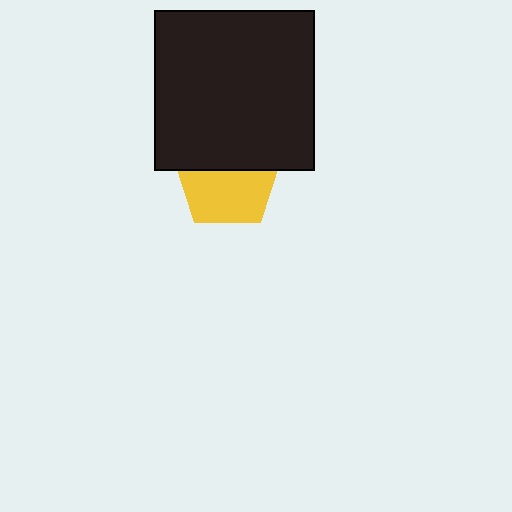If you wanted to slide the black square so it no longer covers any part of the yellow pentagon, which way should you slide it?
Slide it up — that is the most direct way to separate the two shapes.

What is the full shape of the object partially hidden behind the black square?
The partially hidden object is a yellow pentagon.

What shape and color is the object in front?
The object in front is a black square.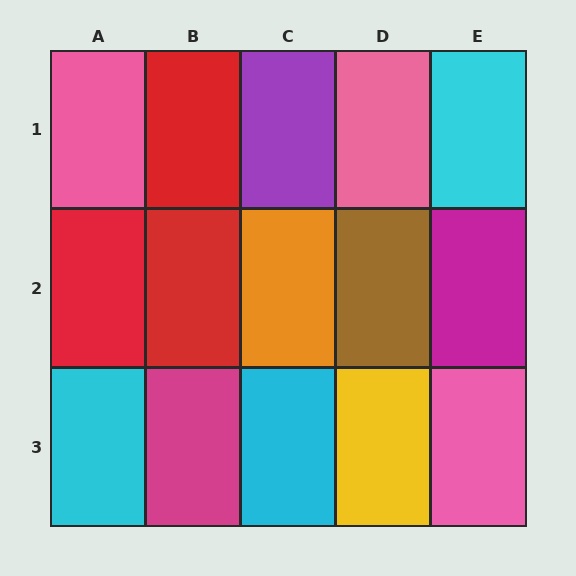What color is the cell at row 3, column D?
Yellow.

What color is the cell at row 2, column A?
Red.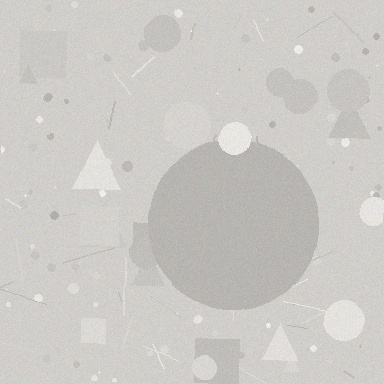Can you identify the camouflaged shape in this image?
The camouflaged shape is a circle.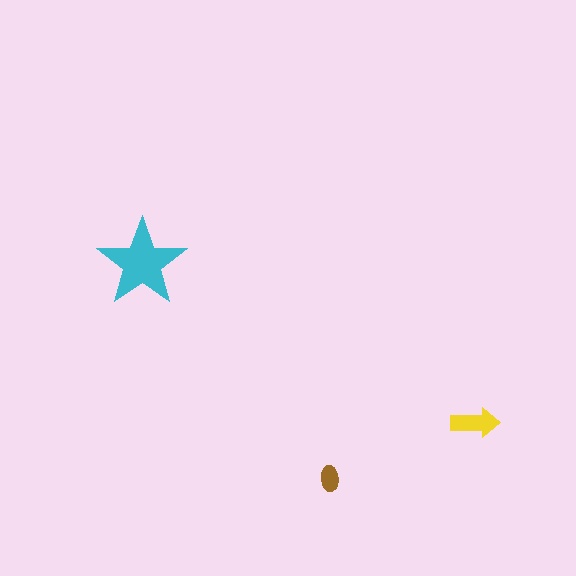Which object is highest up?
The cyan star is topmost.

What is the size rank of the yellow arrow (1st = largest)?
2nd.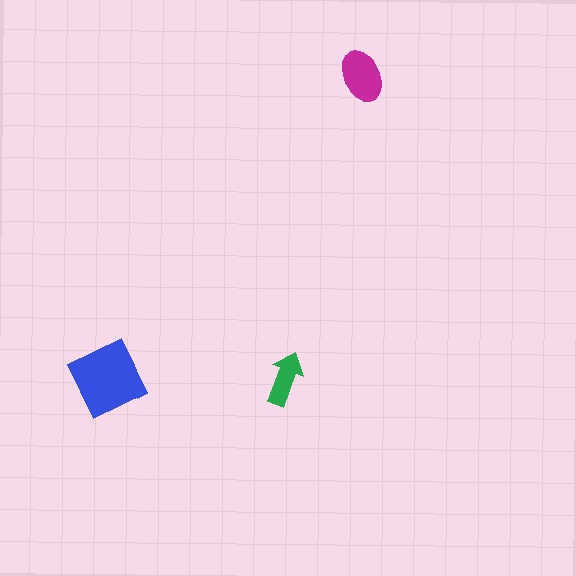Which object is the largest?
The blue square.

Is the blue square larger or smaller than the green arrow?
Larger.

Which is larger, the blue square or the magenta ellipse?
The blue square.